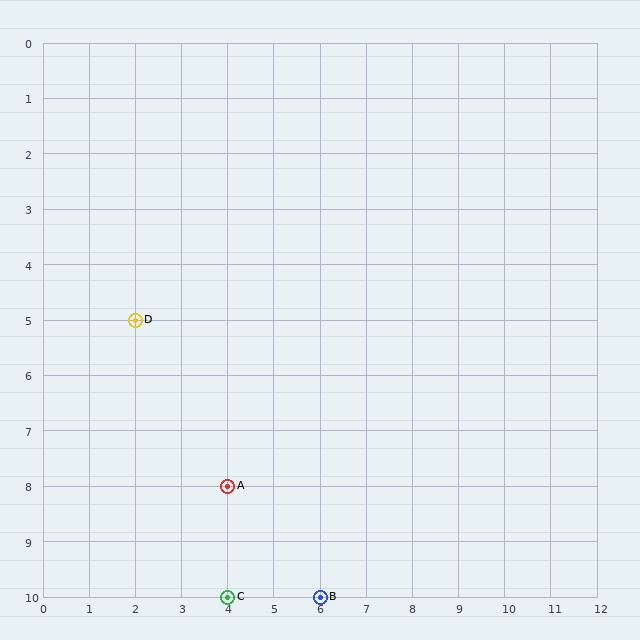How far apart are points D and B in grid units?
Points D and B are 4 columns and 5 rows apart (about 6.4 grid units diagonally).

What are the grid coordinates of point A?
Point A is at grid coordinates (4, 8).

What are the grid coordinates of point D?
Point D is at grid coordinates (2, 5).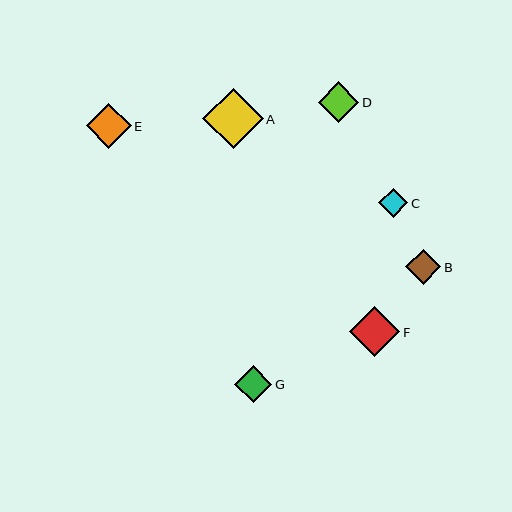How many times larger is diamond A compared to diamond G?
Diamond A is approximately 1.6 times the size of diamond G.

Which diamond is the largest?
Diamond A is the largest with a size of approximately 60 pixels.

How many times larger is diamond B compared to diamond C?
Diamond B is approximately 1.2 times the size of diamond C.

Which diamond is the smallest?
Diamond C is the smallest with a size of approximately 29 pixels.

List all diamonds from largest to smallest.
From largest to smallest: A, F, E, D, G, B, C.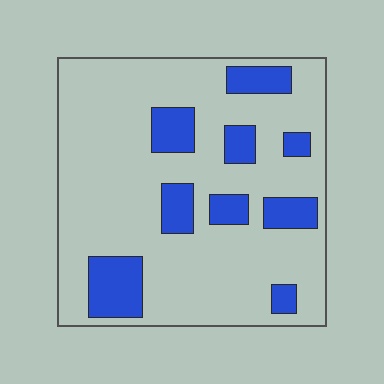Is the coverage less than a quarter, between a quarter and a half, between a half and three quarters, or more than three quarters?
Less than a quarter.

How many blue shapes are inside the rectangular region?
9.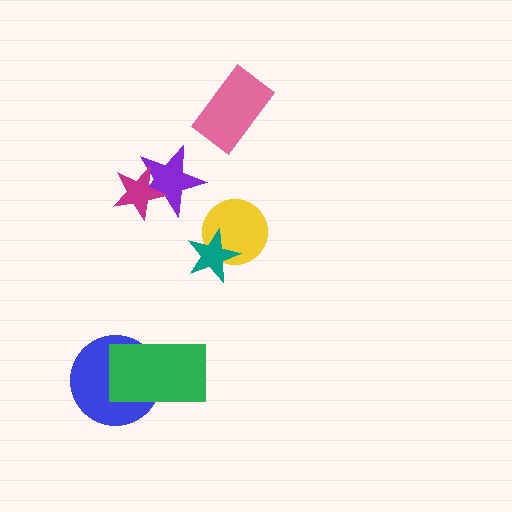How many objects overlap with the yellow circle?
1 object overlaps with the yellow circle.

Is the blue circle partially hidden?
Yes, it is partially covered by another shape.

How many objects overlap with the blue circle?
1 object overlaps with the blue circle.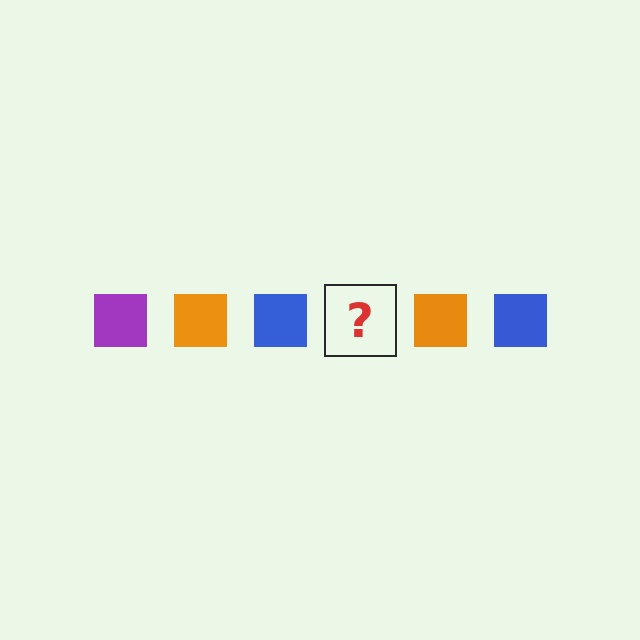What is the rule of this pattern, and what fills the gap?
The rule is that the pattern cycles through purple, orange, blue squares. The gap should be filled with a purple square.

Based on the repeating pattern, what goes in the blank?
The blank should be a purple square.